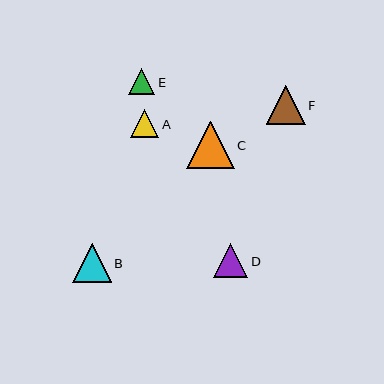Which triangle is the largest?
Triangle C is the largest with a size of approximately 47 pixels.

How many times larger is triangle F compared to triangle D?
Triangle F is approximately 1.1 times the size of triangle D.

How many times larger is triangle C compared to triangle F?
Triangle C is approximately 1.2 times the size of triangle F.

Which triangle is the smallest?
Triangle E is the smallest with a size of approximately 26 pixels.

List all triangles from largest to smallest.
From largest to smallest: C, F, B, D, A, E.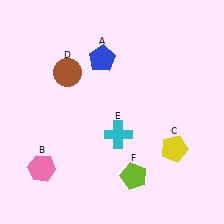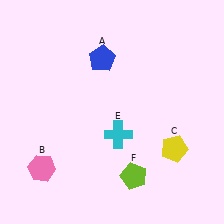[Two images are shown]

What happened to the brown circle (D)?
The brown circle (D) was removed in Image 2. It was in the top-left area of Image 1.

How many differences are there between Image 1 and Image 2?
There is 1 difference between the two images.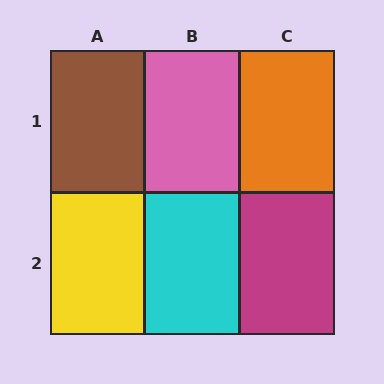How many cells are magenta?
1 cell is magenta.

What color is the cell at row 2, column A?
Yellow.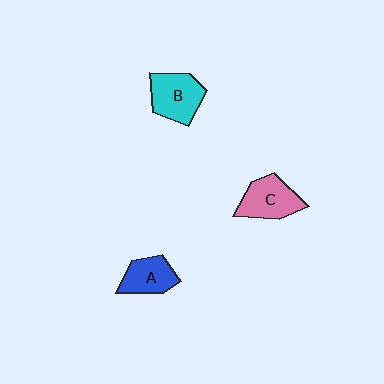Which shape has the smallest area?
Shape A (blue).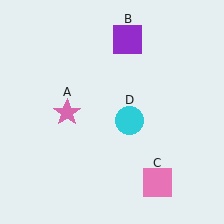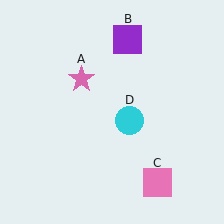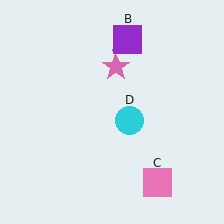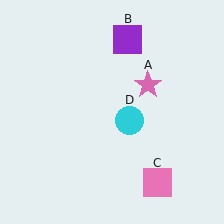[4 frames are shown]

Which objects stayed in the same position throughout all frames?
Purple square (object B) and pink square (object C) and cyan circle (object D) remained stationary.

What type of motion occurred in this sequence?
The pink star (object A) rotated clockwise around the center of the scene.